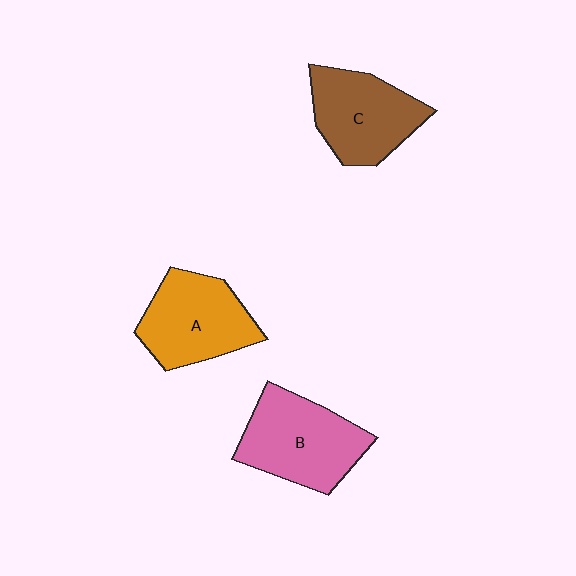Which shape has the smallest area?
Shape C (brown).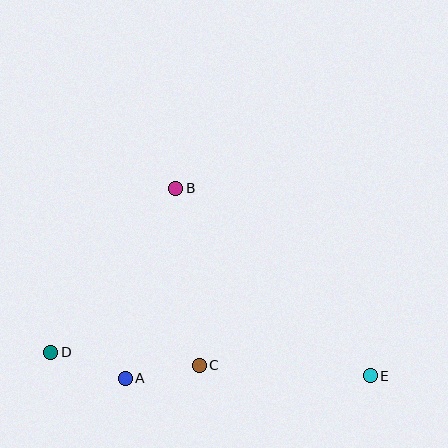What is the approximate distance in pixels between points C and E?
The distance between C and E is approximately 171 pixels.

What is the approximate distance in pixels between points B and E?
The distance between B and E is approximately 270 pixels.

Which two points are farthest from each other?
Points D and E are farthest from each other.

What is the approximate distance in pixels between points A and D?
The distance between A and D is approximately 79 pixels.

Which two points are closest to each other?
Points A and C are closest to each other.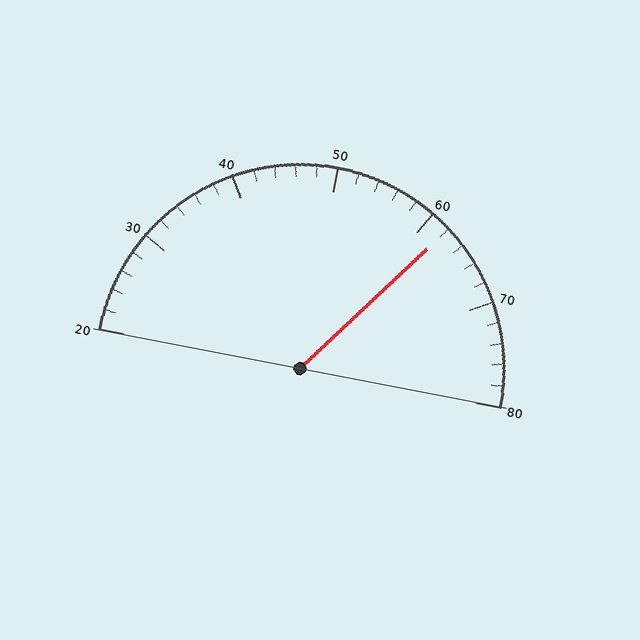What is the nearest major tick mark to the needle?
The nearest major tick mark is 60.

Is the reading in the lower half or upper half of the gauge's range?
The reading is in the upper half of the range (20 to 80).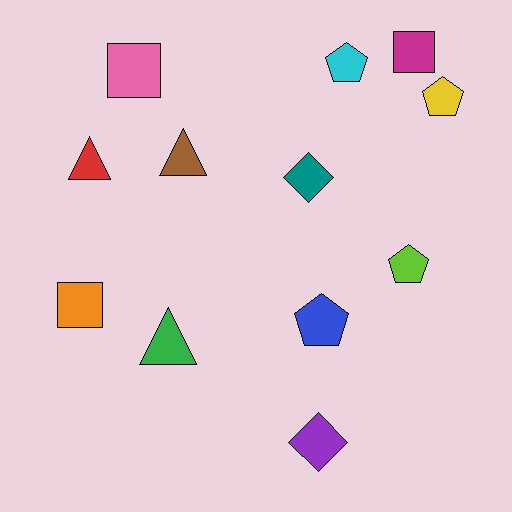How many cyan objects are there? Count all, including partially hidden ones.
There is 1 cyan object.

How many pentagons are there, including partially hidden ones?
There are 4 pentagons.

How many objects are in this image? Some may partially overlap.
There are 12 objects.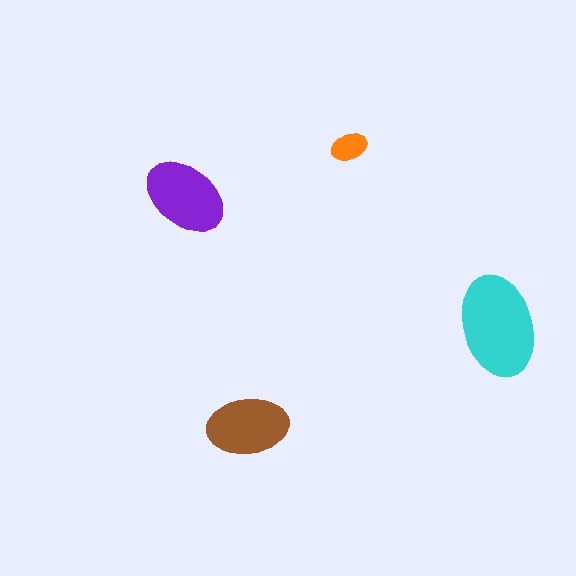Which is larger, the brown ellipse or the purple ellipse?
The purple one.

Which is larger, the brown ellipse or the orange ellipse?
The brown one.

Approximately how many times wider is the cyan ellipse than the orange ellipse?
About 3 times wider.